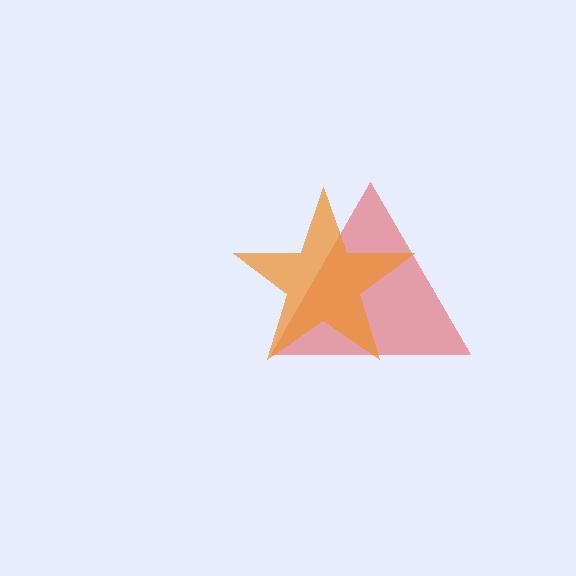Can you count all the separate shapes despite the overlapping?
Yes, there are 2 separate shapes.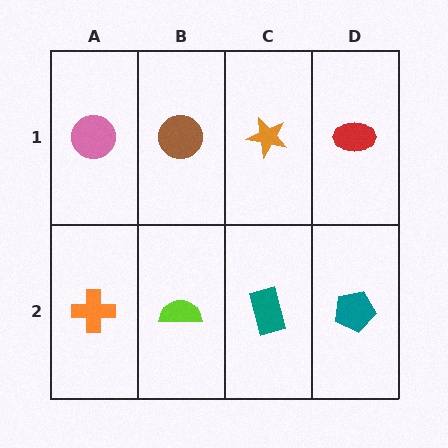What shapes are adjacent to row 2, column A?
A pink circle (row 1, column A), a lime semicircle (row 2, column B).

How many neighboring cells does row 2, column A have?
2.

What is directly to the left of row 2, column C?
A lime semicircle.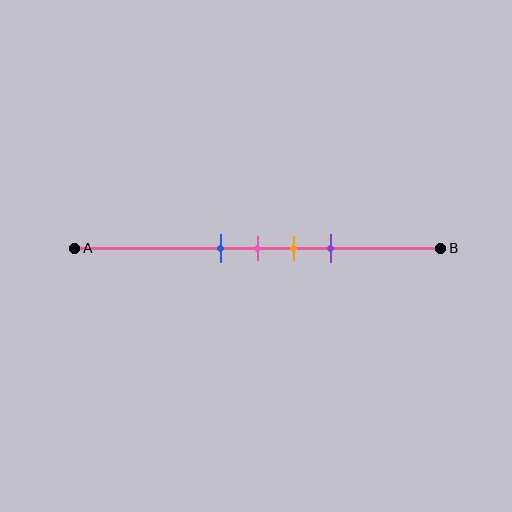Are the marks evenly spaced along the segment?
Yes, the marks are approximately evenly spaced.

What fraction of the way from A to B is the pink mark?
The pink mark is approximately 50% (0.5) of the way from A to B.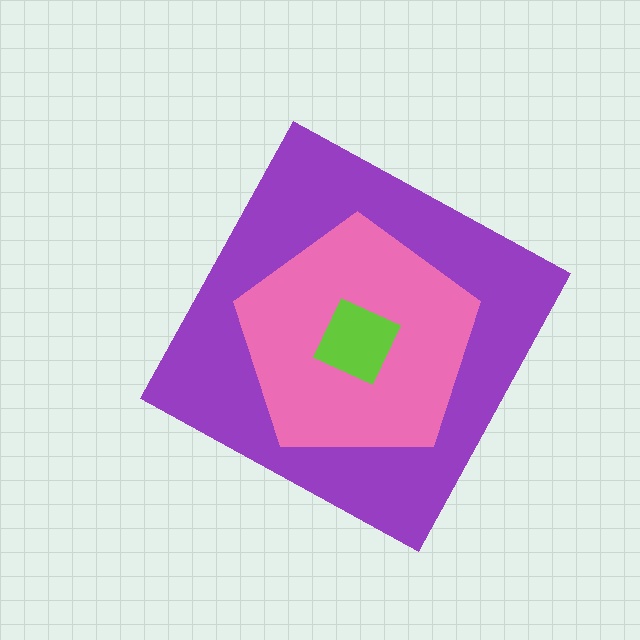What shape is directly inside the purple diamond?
The pink pentagon.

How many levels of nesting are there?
3.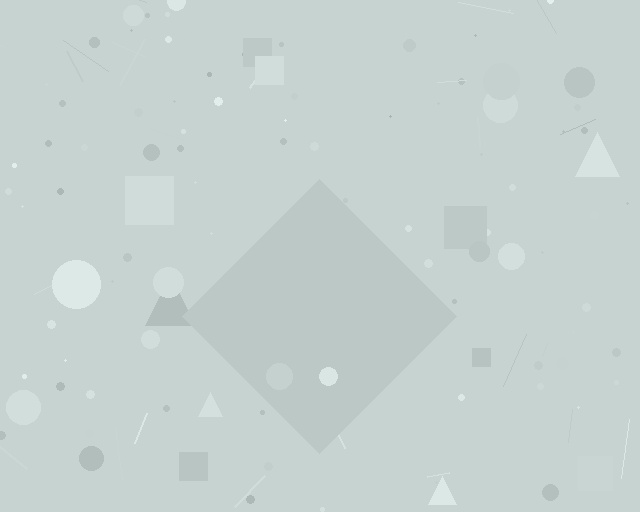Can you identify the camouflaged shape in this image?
The camouflaged shape is a diamond.